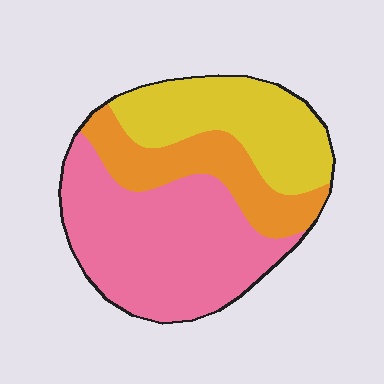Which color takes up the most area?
Pink, at roughly 50%.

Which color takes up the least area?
Orange, at roughly 20%.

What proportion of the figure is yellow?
Yellow covers roughly 30% of the figure.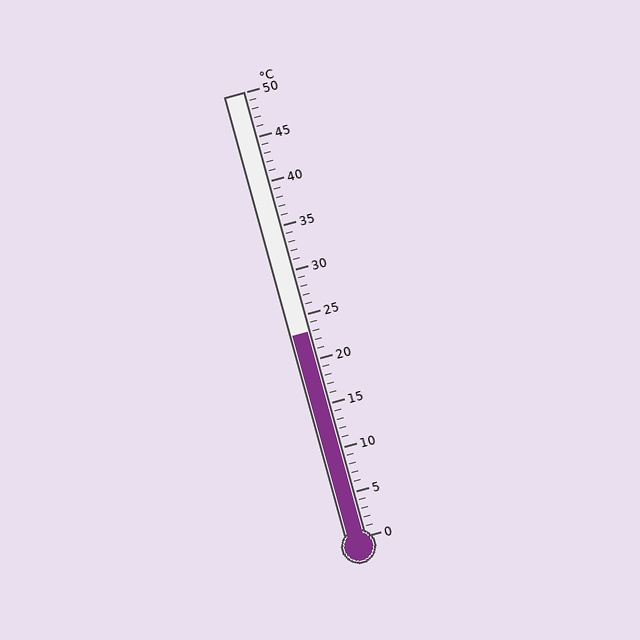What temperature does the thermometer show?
The thermometer shows approximately 23°C.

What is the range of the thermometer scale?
The thermometer scale ranges from 0°C to 50°C.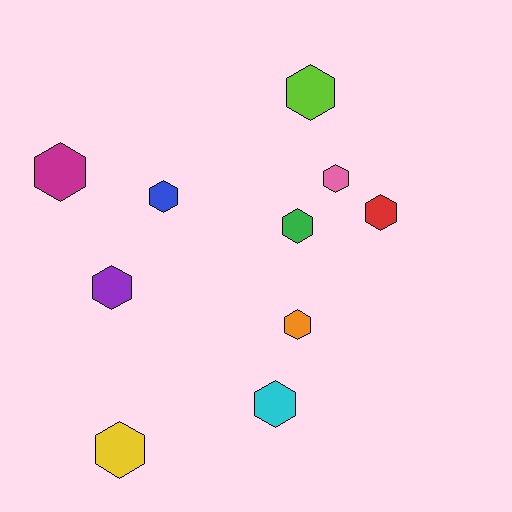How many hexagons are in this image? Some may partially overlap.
There are 10 hexagons.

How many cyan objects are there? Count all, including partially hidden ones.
There is 1 cyan object.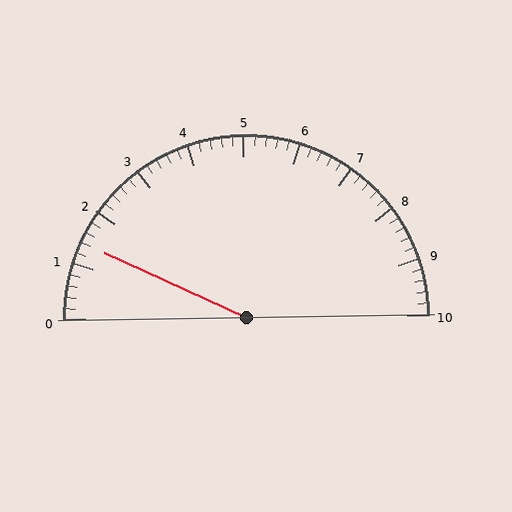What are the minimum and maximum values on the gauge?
The gauge ranges from 0 to 10.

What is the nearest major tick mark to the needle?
The nearest major tick mark is 1.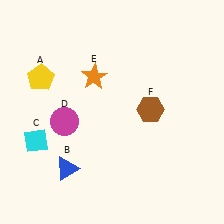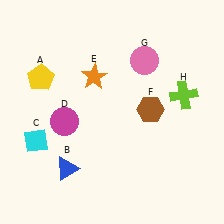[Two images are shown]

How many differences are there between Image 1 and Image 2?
There are 2 differences between the two images.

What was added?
A pink circle (G), a lime cross (H) were added in Image 2.